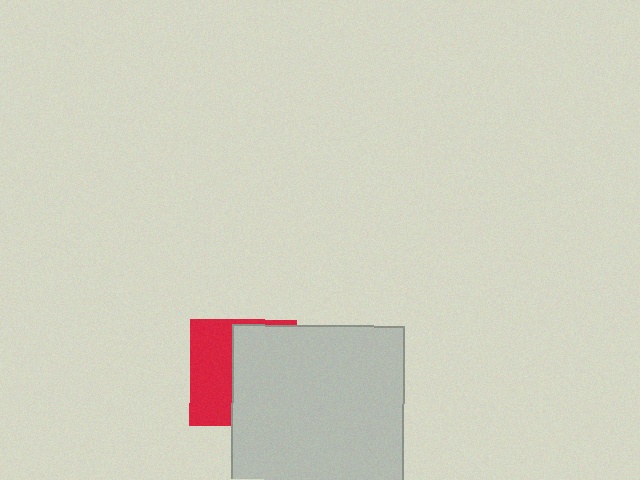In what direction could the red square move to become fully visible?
The red square could move left. That would shift it out from behind the light gray square entirely.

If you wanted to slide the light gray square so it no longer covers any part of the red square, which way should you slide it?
Slide it right — that is the most direct way to separate the two shapes.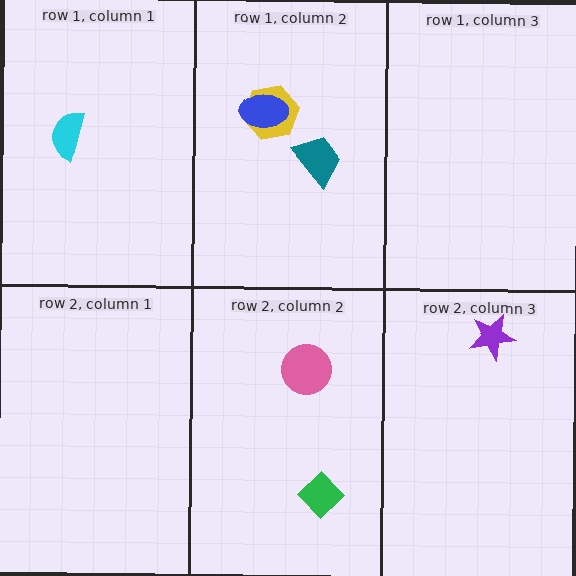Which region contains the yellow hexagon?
The row 1, column 2 region.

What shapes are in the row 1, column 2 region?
The yellow hexagon, the blue ellipse, the teal trapezoid.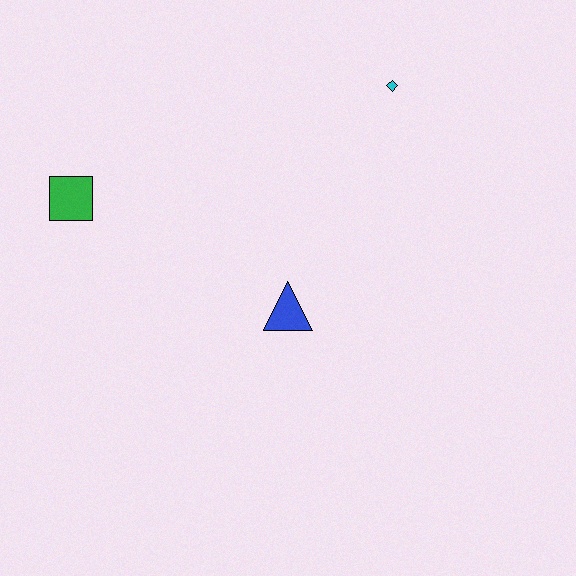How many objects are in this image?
There are 3 objects.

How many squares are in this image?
There is 1 square.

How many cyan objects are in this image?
There is 1 cyan object.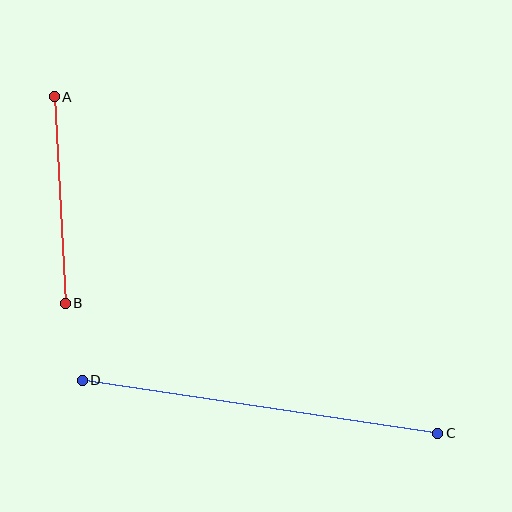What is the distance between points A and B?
The distance is approximately 207 pixels.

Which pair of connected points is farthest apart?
Points C and D are farthest apart.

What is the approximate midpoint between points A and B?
The midpoint is at approximately (60, 200) pixels.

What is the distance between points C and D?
The distance is approximately 360 pixels.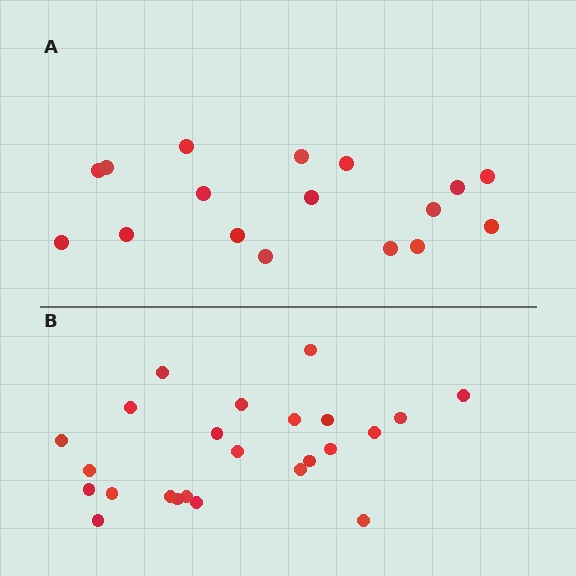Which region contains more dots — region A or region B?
Region B (the bottom region) has more dots.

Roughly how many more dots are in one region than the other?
Region B has roughly 8 or so more dots than region A.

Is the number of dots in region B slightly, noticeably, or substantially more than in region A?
Region B has noticeably more, but not dramatically so. The ratio is roughly 1.4 to 1.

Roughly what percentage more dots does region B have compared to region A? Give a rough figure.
About 40% more.